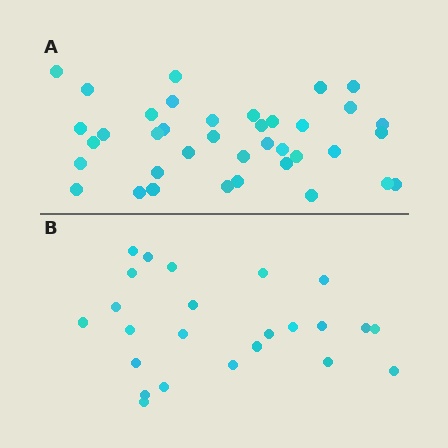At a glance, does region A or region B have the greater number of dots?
Region A (the top region) has more dots.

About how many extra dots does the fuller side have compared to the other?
Region A has approximately 15 more dots than region B.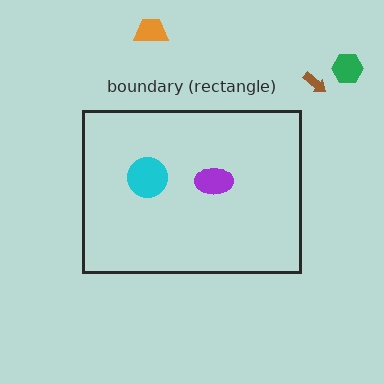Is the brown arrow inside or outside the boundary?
Outside.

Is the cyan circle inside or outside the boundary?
Inside.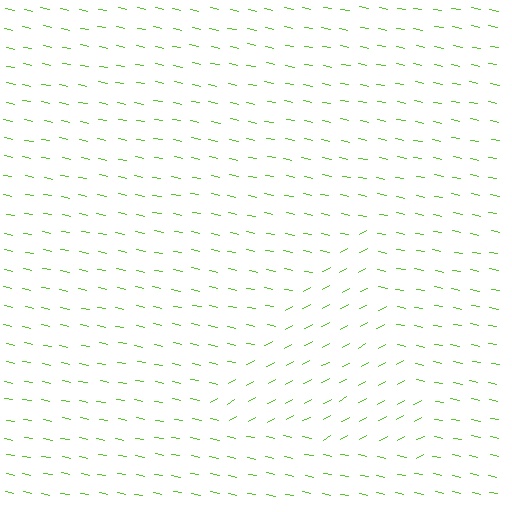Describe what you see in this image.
The image is filled with small lime line segments. A triangle region in the image has lines oriented differently from the surrounding lines, creating a visible texture boundary.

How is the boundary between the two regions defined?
The boundary is defined purely by a change in line orientation (approximately 40 degrees difference). All lines are the same color and thickness.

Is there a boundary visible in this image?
Yes, there is a texture boundary formed by a change in line orientation.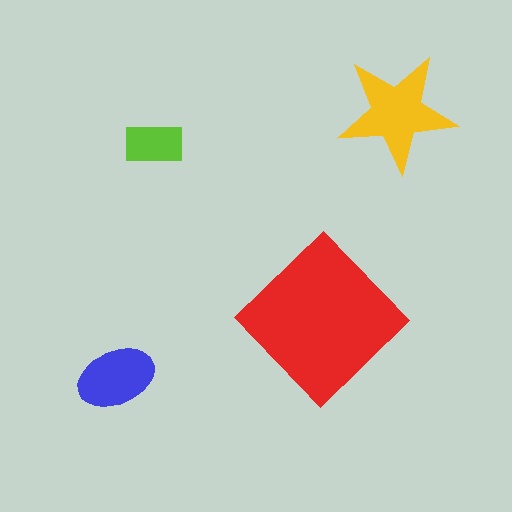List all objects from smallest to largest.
The lime rectangle, the blue ellipse, the yellow star, the red diamond.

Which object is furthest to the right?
The yellow star is rightmost.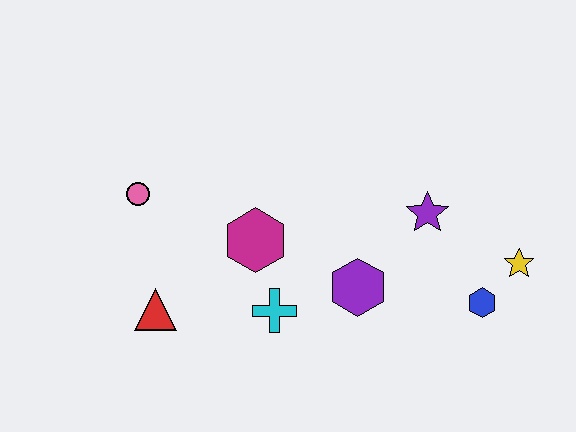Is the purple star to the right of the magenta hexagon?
Yes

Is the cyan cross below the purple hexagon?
Yes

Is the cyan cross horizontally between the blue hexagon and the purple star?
No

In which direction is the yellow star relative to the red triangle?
The yellow star is to the right of the red triangle.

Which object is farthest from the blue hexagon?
The pink circle is farthest from the blue hexagon.